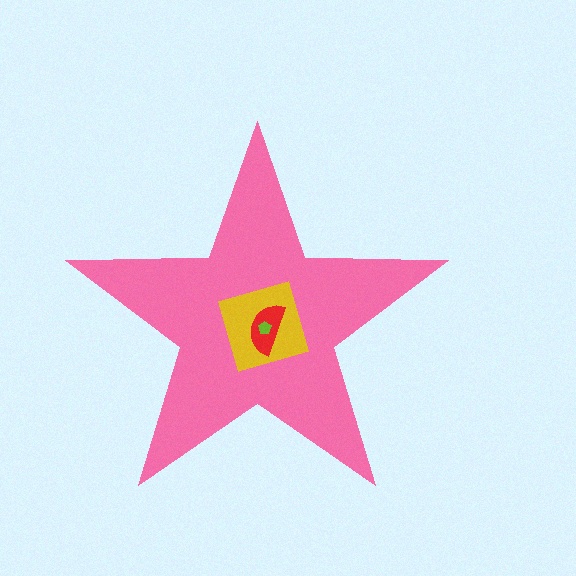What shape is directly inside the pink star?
The yellow square.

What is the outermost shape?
The pink star.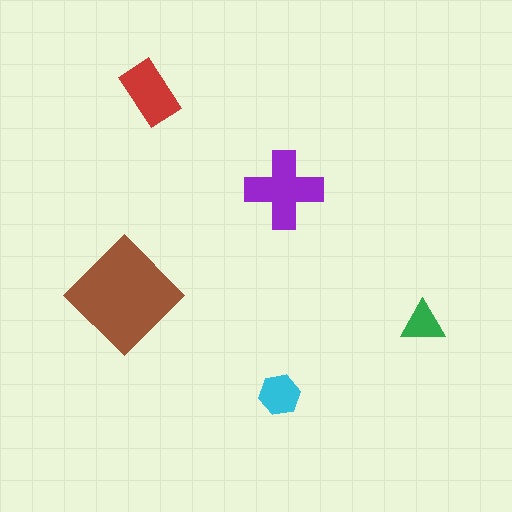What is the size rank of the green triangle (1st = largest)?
5th.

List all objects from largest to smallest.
The brown diamond, the purple cross, the red rectangle, the cyan hexagon, the green triangle.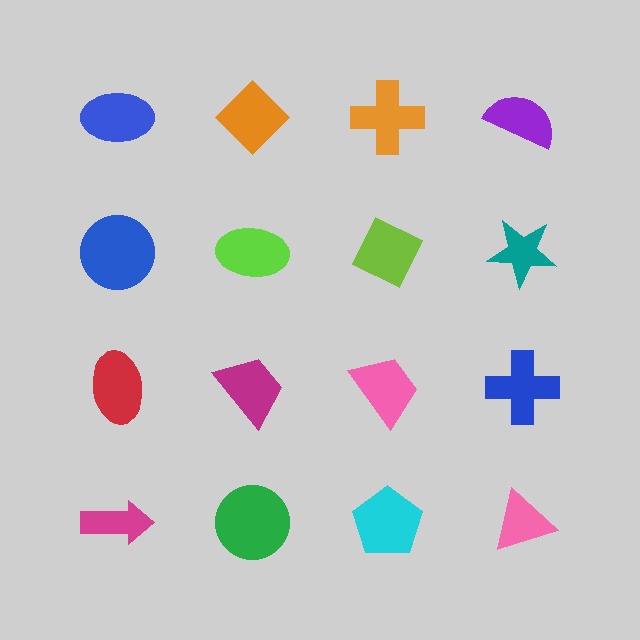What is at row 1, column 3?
An orange cross.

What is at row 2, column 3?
A lime diamond.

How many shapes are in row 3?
4 shapes.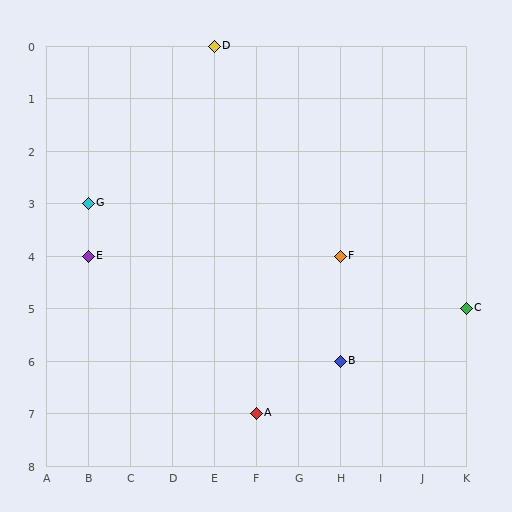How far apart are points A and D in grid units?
Points A and D are 1 column and 7 rows apart (about 7.1 grid units diagonally).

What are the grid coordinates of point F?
Point F is at grid coordinates (H, 4).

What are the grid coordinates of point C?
Point C is at grid coordinates (K, 5).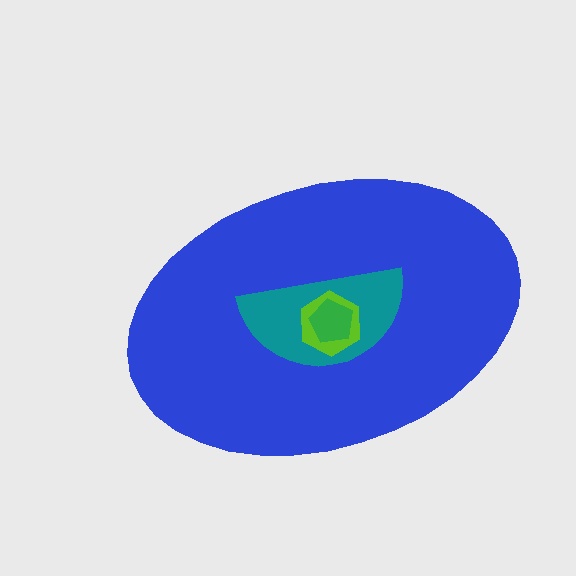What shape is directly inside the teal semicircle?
The lime hexagon.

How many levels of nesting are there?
4.